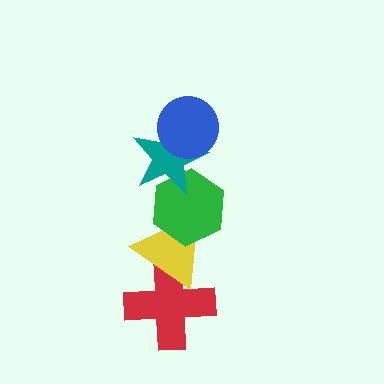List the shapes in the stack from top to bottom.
From top to bottom: the blue circle, the teal star, the green hexagon, the yellow triangle, the red cross.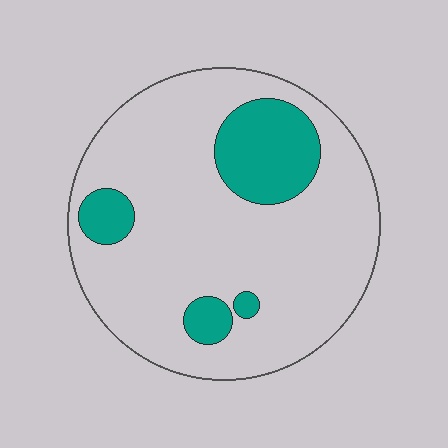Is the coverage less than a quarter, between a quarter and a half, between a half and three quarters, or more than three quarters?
Less than a quarter.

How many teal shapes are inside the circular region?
4.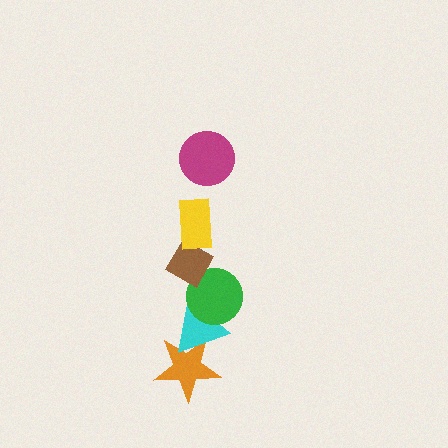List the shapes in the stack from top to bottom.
From top to bottom: the magenta circle, the yellow rectangle, the brown diamond, the green circle, the cyan triangle, the orange star.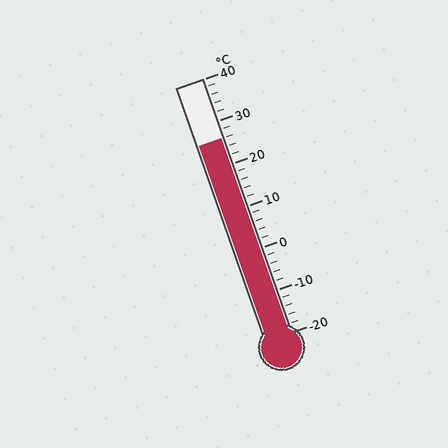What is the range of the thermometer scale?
The thermometer scale ranges from -20°C to 40°C.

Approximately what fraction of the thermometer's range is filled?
The thermometer is filled to approximately 75% of its range.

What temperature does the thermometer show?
The thermometer shows approximately 26°C.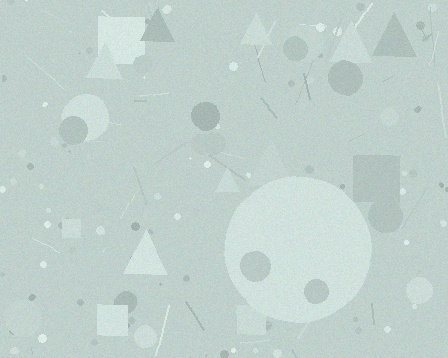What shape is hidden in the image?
A circle is hidden in the image.